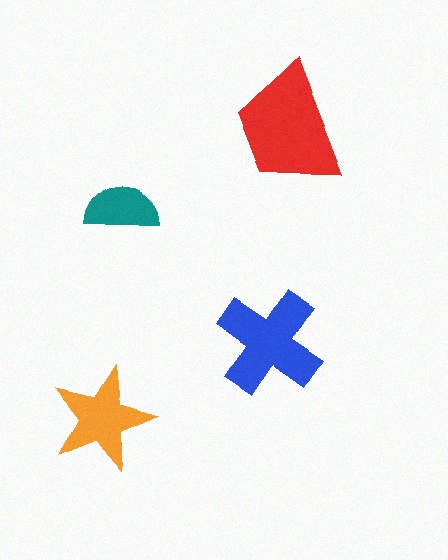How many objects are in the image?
There are 4 objects in the image.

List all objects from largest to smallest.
The red trapezoid, the blue cross, the orange star, the teal semicircle.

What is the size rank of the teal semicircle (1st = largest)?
4th.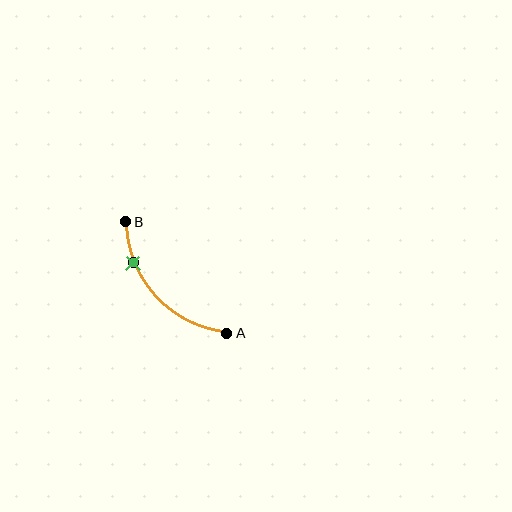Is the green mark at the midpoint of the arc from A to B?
No. The green mark lies on the arc but is closer to endpoint B. The arc midpoint would be at the point on the curve equidistant along the arc from both A and B.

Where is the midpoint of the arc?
The arc midpoint is the point on the curve farthest from the straight line joining A and B. It sits below and to the left of that line.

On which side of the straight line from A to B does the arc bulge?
The arc bulges below and to the left of the straight line connecting A and B.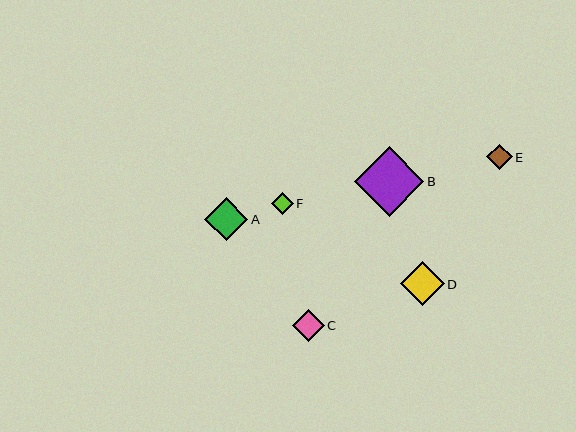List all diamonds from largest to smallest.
From largest to smallest: B, D, A, C, E, F.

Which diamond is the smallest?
Diamond F is the smallest with a size of approximately 22 pixels.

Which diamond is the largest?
Diamond B is the largest with a size of approximately 69 pixels.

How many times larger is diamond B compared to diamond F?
Diamond B is approximately 3.1 times the size of diamond F.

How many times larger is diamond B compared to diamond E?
Diamond B is approximately 2.8 times the size of diamond E.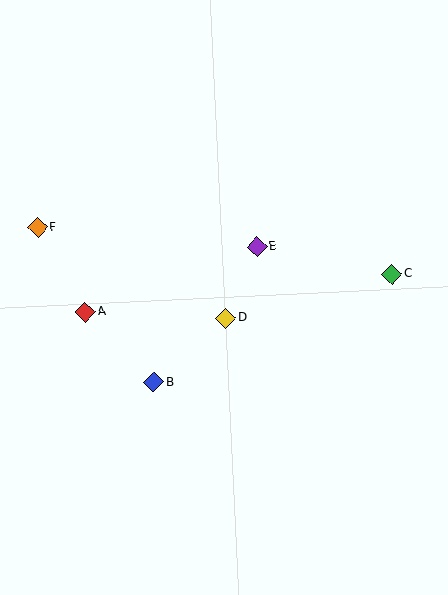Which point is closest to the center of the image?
Point D at (226, 318) is closest to the center.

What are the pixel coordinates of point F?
Point F is at (38, 228).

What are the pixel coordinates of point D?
Point D is at (226, 318).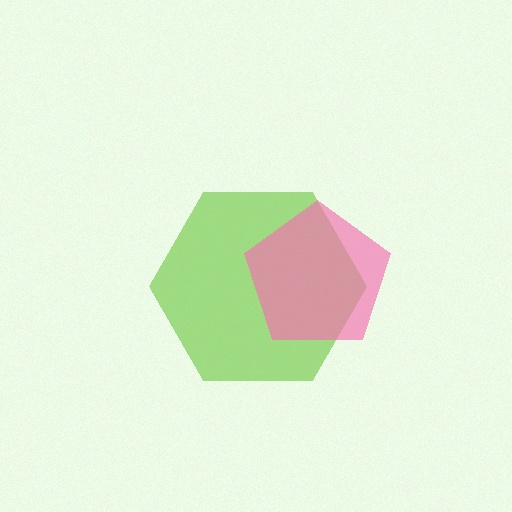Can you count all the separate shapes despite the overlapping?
Yes, there are 2 separate shapes.